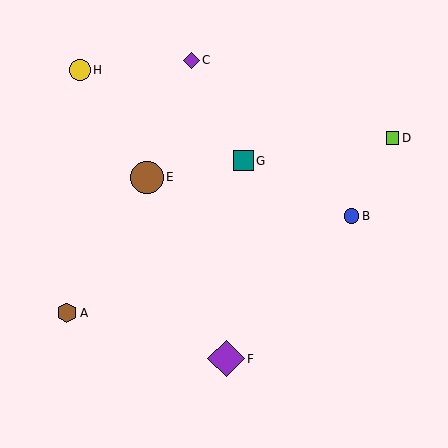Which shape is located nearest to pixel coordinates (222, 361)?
The purple diamond (labeled F) at (226, 359) is nearest to that location.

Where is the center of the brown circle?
The center of the brown circle is at (147, 177).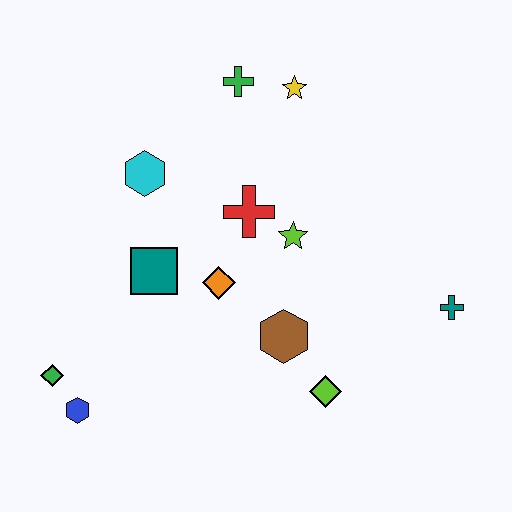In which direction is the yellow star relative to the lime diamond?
The yellow star is above the lime diamond.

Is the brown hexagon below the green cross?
Yes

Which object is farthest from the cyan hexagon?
The teal cross is farthest from the cyan hexagon.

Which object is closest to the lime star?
The red cross is closest to the lime star.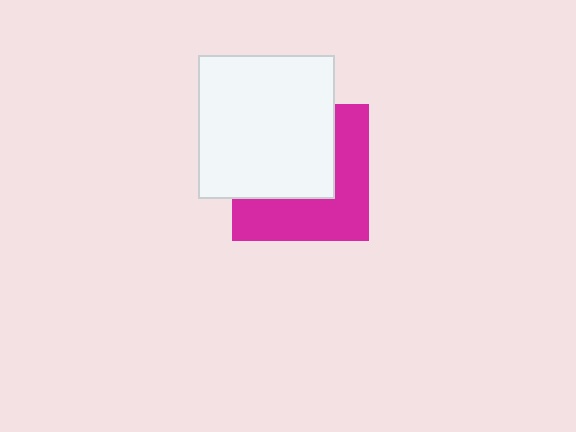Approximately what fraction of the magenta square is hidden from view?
Roughly 52% of the magenta square is hidden behind the white rectangle.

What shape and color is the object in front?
The object in front is a white rectangle.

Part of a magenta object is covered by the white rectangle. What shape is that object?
It is a square.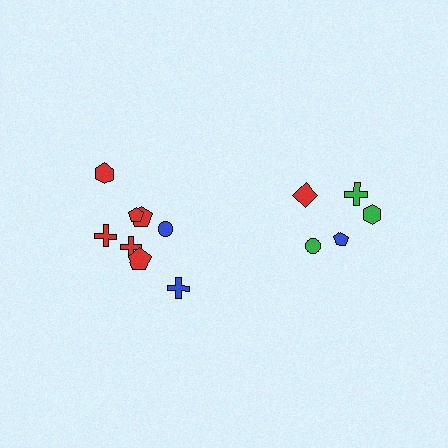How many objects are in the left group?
There are 8 objects.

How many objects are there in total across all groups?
There are 13 objects.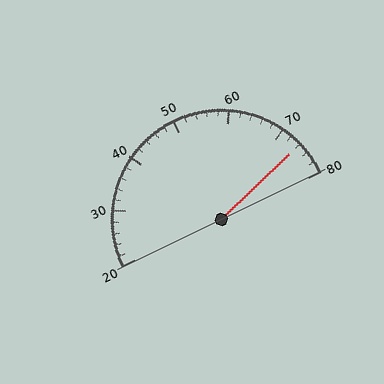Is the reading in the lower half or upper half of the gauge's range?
The reading is in the upper half of the range (20 to 80).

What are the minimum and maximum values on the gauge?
The gauge ranges from 20 to 80.